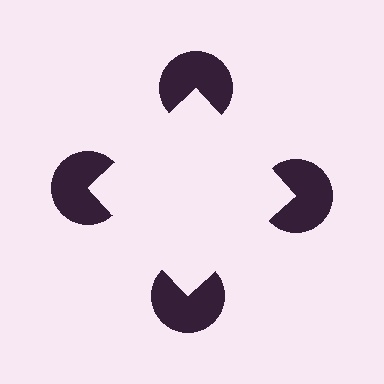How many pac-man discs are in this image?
There are 4 — one at each vertex of the illusory square.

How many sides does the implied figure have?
4 sides.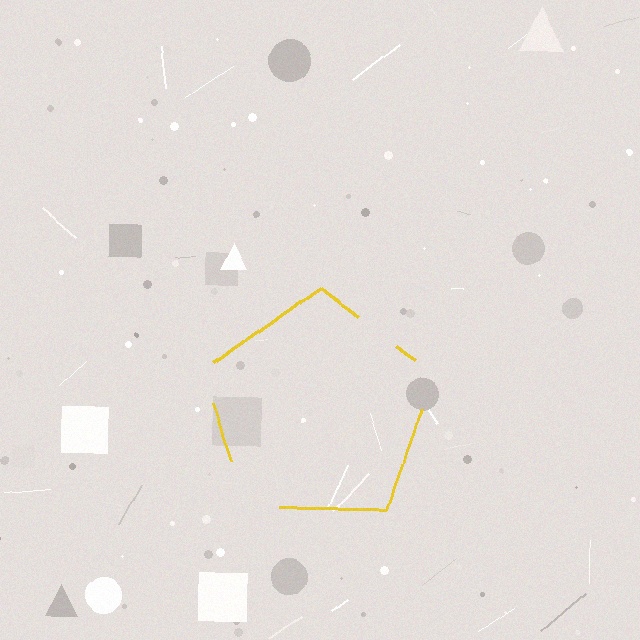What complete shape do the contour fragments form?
The contour fragments form a pentagon.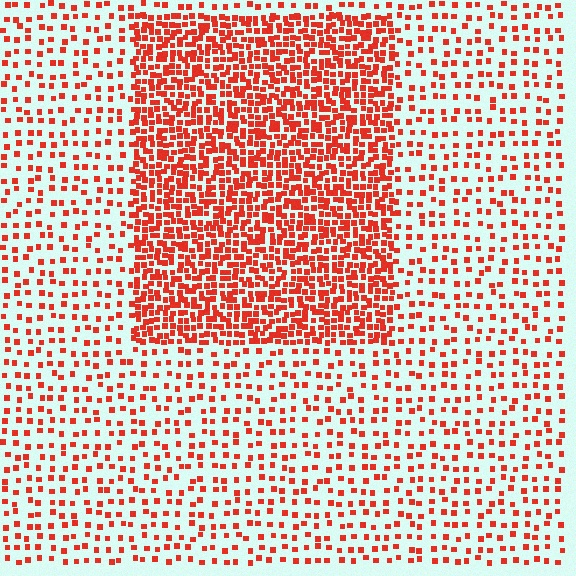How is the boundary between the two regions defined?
The boundary is defined by a change in element density (approximately 2.7x ratio). All elements are the same color, size, and shape.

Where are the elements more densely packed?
The elements are more densely packed inside the rectangle boundary.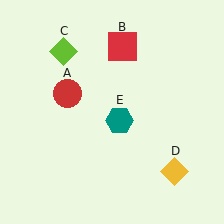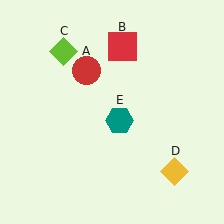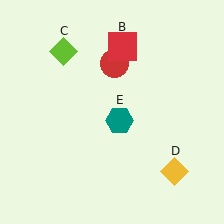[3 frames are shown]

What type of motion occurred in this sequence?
The red circle (object A) rotated clockwise around the center of the scene.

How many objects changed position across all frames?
1 object changed position: red circle (object A).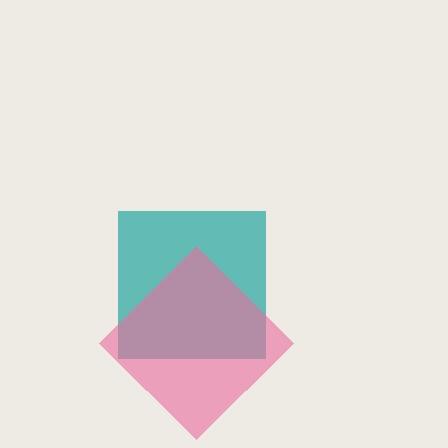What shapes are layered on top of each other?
The layered shapes are: a teal square, a pink diamond.